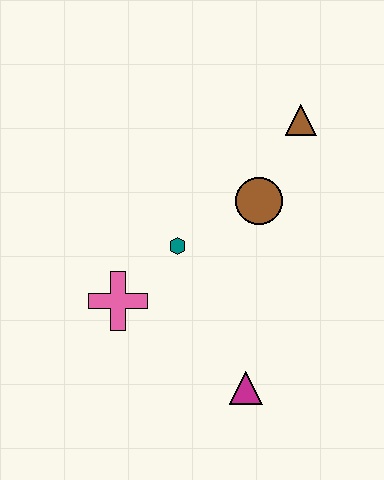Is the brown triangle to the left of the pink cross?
No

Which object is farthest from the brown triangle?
The magenta triangle is farthest from the brown triangle.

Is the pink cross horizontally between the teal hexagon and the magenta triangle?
No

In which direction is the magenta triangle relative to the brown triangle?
The magenta triangle is below the brown triangle.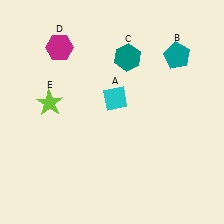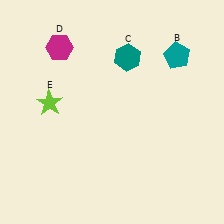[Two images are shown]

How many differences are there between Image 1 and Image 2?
There is 1 difference between the two images.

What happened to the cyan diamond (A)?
The cyan diamond (A) was removed in Image 2. It was in the top-right area of Image 1.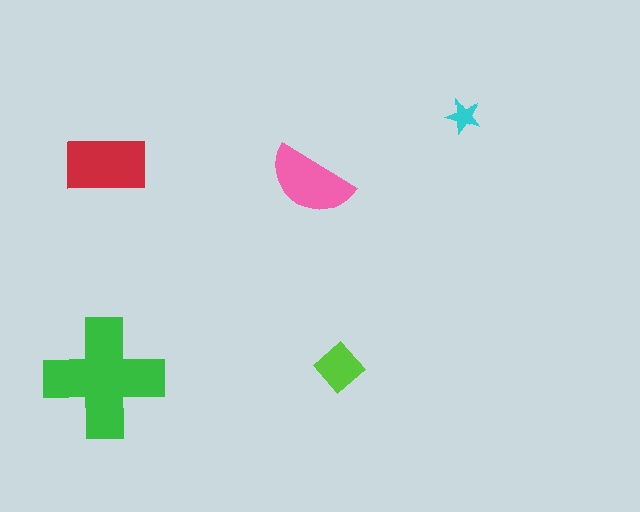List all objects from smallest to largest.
The cyan star, the lime diamond, the pink semicircle, the red rectangle, the green cross.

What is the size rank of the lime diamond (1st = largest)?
4th.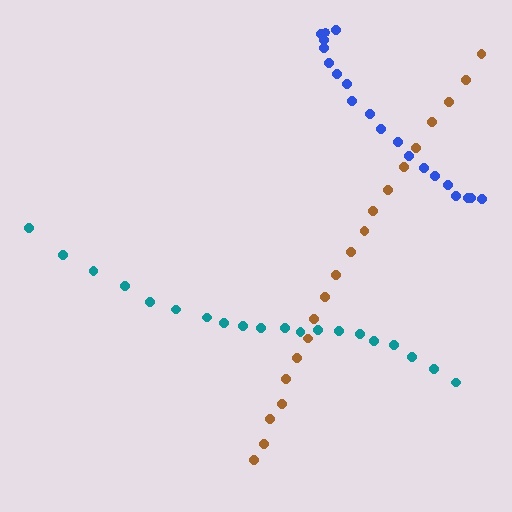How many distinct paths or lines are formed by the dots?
There are 3 distinct paths.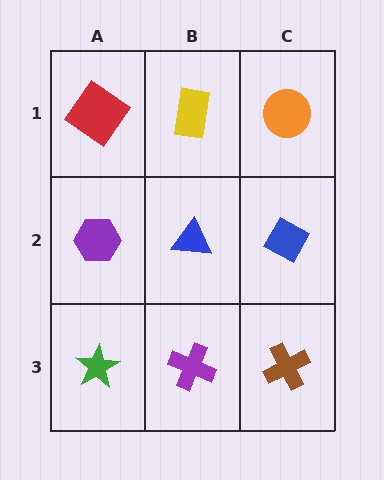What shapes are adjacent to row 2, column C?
An orange circle (row 1, column C), a brown cross (row 3, column C), a blue triangle (row 2, column B).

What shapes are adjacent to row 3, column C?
A blue diamond (row 2, column C), a purple cross (row 3, column B).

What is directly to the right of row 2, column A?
A blue triangle.